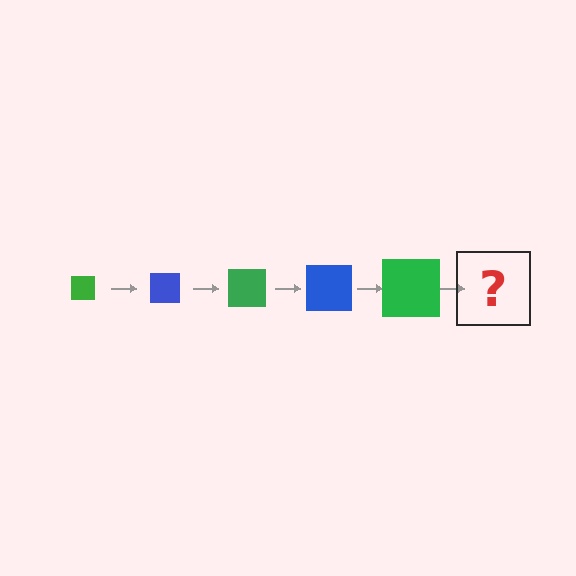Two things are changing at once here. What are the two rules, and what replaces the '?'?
The two rules are that the square grows larger each step and the color cycles through green and blue. The '?' should be a blue square, larger than the previous one.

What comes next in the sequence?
The next element should be a blue square, larger than the previous one.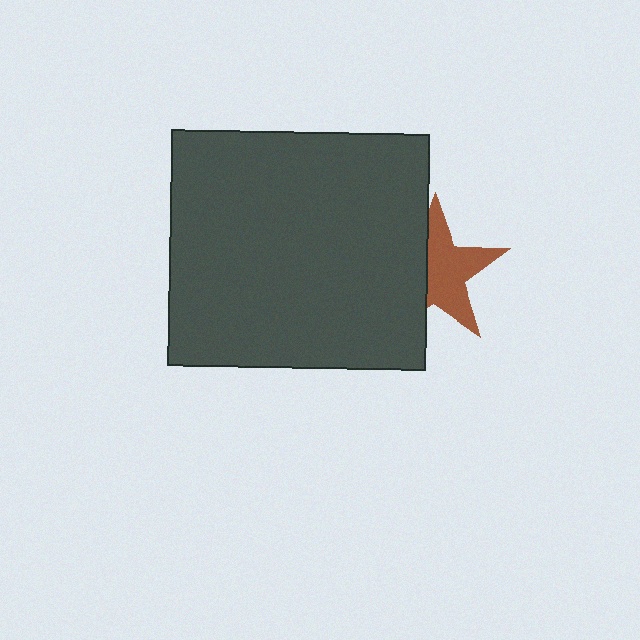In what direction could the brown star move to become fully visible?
The brown star could move right. That would shift it out from behind the dark gray rectangle entirely.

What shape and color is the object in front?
The object in front is a dark gray rectangle.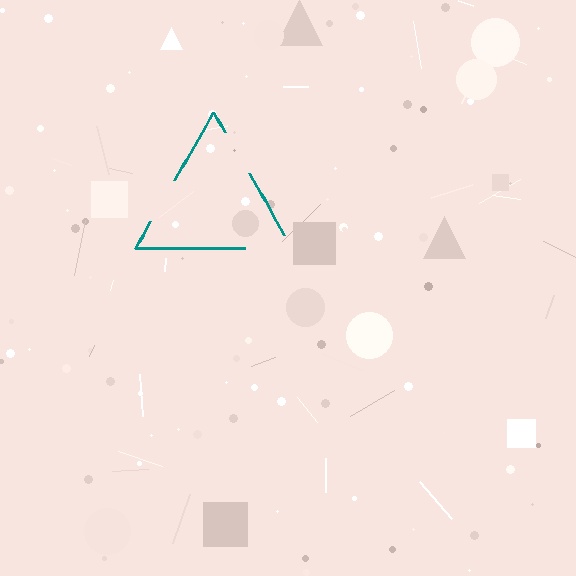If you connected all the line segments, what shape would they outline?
They would outline a triangle.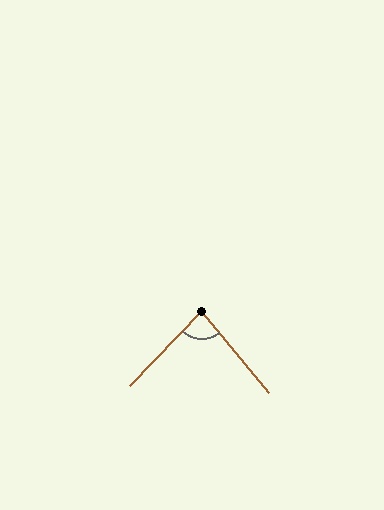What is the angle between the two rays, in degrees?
Approximately 83 degrees.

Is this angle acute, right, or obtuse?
It is acute.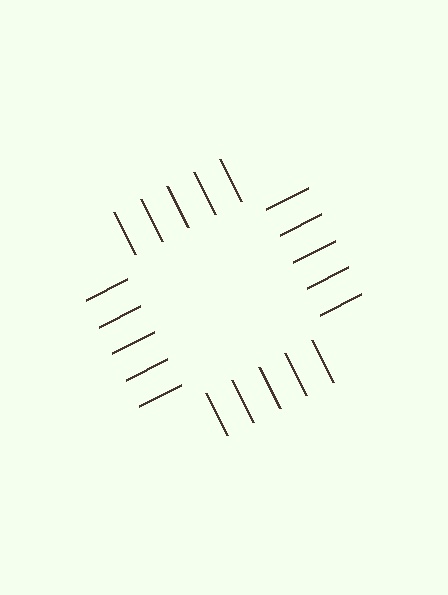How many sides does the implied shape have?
4 sides — the line-ends trace a square.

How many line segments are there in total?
20 — 5 along each of the 4 edges.